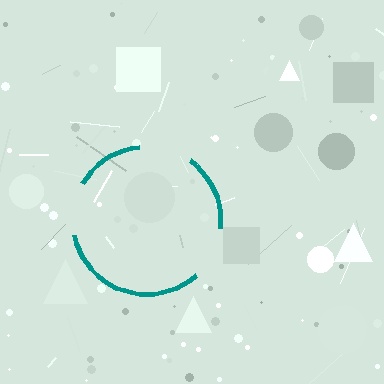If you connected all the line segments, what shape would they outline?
They would outline a circle.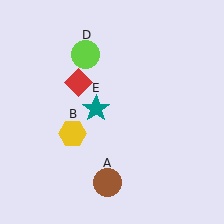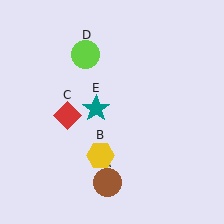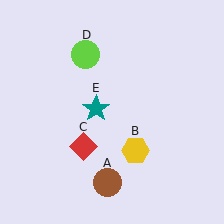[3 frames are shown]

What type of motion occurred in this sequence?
The yellow hexagon (object B), red diamond (object C) rotated counterclockwise around the center of the scene.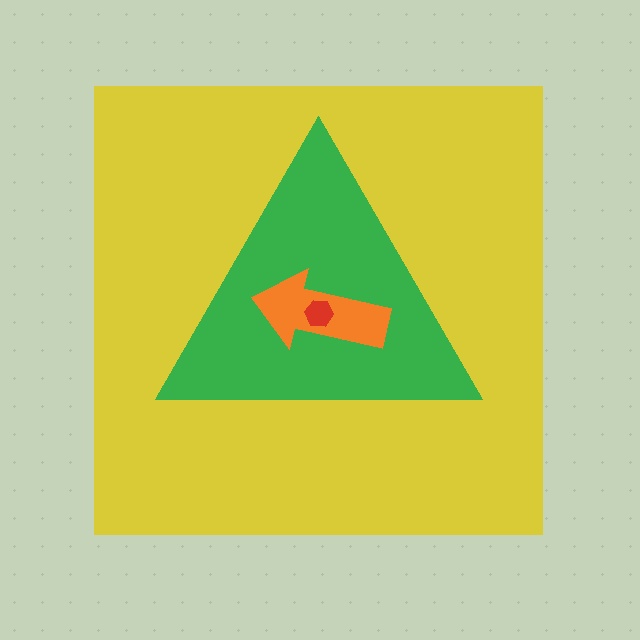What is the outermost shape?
The yellow square.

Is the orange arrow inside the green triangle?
Yes.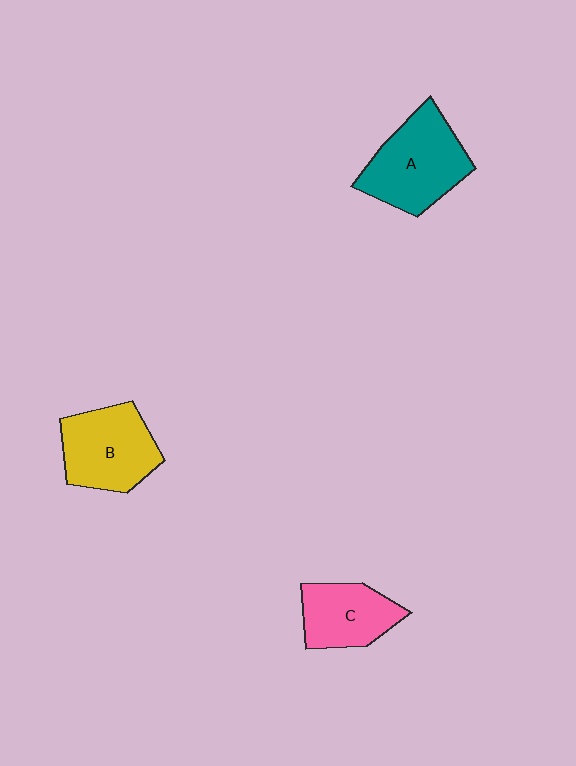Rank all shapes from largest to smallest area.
From largest to smallest: A (teal), B (yellow), C (pink).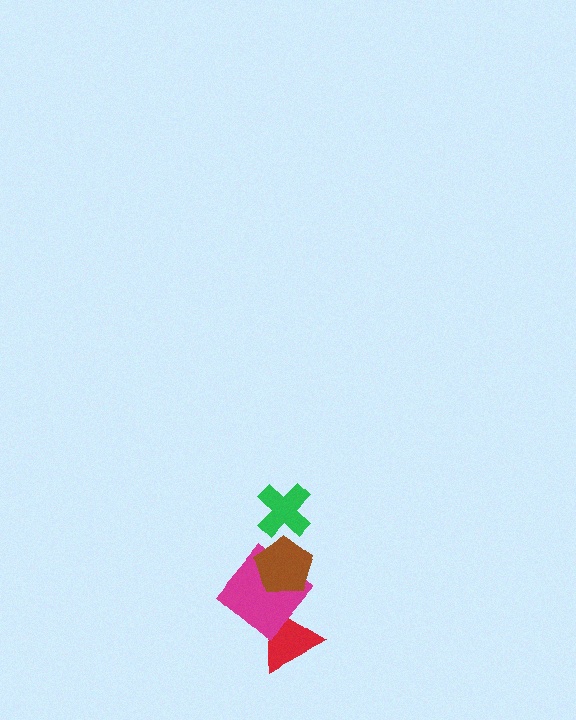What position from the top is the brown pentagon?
The brown pentagon is 2nd from the top.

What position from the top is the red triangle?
The red triangle is 4th from the top.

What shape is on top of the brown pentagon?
The green cross is on top of the brown pentagon.